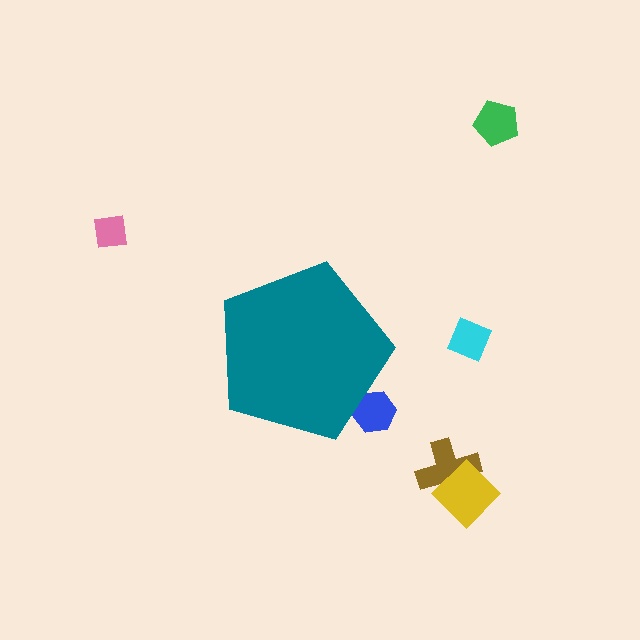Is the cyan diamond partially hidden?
No, the cyan diamond is fully visible.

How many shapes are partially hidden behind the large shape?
1 shape is partially hidden.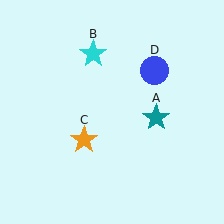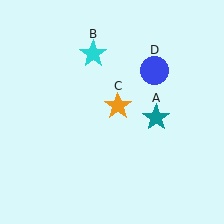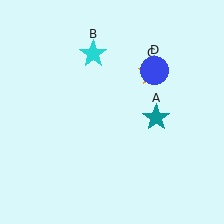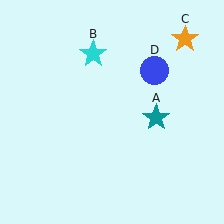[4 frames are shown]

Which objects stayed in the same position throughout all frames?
Teal star (object A) and cyan star (object B) and blue circle (object D) remained stationary.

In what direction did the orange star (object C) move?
The orange star (object C) moved up and to the right.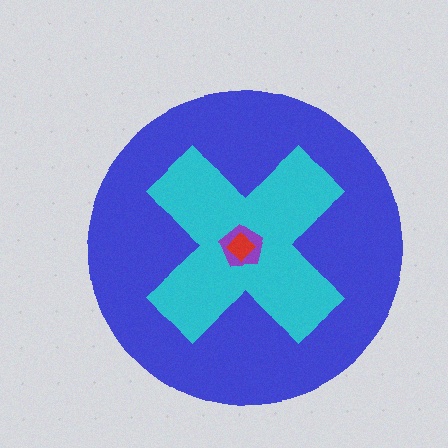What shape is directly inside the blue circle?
The cyan cross.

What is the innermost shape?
The red diamond.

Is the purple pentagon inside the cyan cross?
Yes.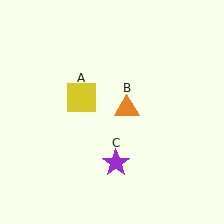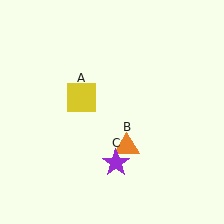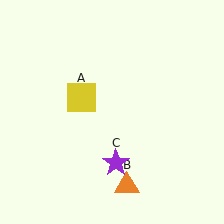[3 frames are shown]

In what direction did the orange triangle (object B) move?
The orange triangle (object B) moved down.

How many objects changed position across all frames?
1 object changed position: orange triangle (object B).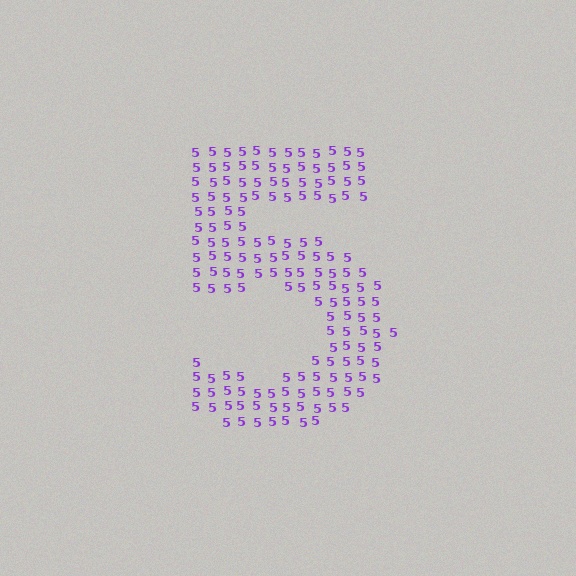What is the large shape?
The large shape is the digit 5.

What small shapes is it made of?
It is made of small digit 5's.